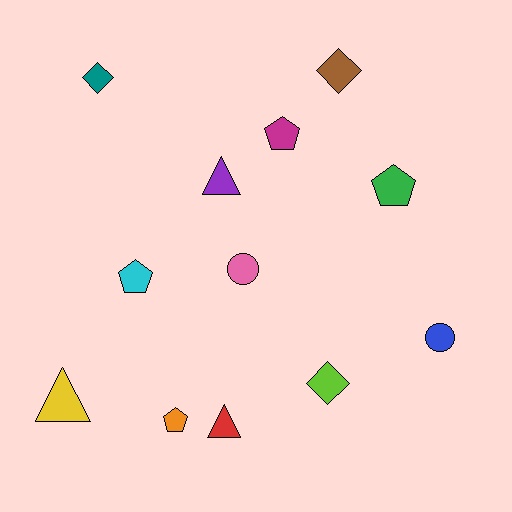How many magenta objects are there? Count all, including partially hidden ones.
There is 1 magenta object.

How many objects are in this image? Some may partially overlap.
There are 12 objects.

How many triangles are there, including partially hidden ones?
There are 3 triangles.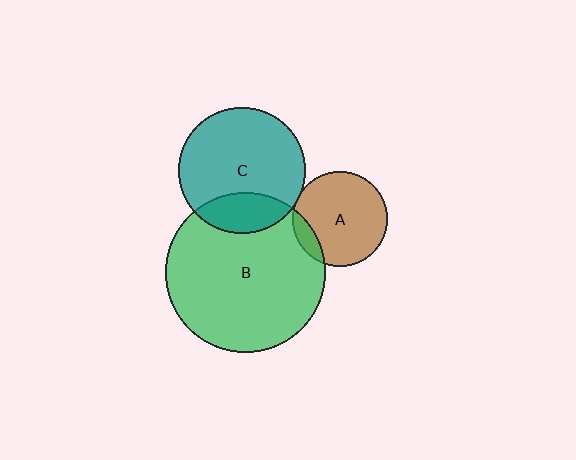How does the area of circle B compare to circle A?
Approximately 2.8 times.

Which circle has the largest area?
Circle B (green).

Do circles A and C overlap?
Yes.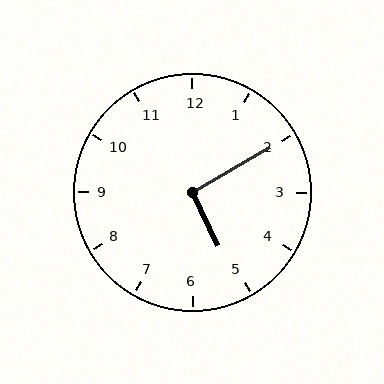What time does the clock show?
5:10.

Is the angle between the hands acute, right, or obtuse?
It is right.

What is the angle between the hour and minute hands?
Approximately 95 degrees.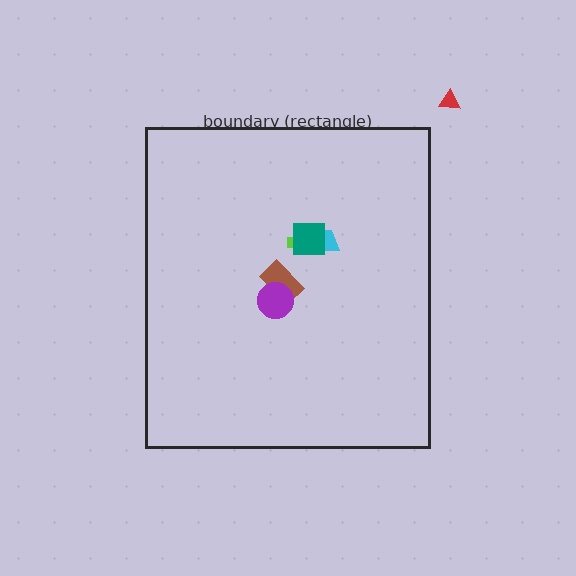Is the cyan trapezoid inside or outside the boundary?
Inside.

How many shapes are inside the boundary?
5 inside, 1 outside.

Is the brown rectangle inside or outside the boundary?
Inside.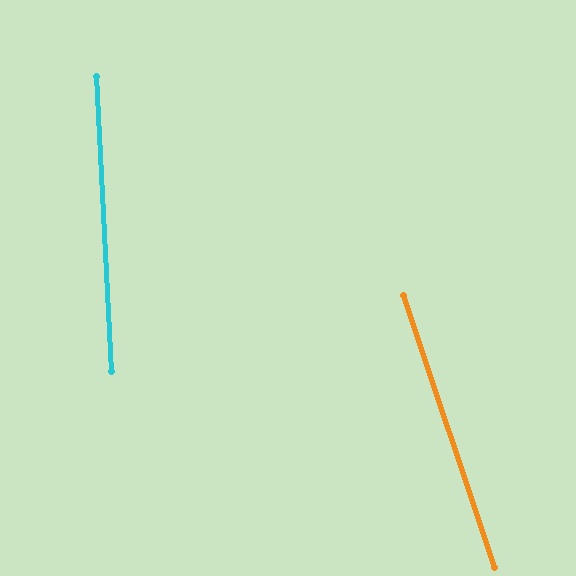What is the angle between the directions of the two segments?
Approximately 16 degrees.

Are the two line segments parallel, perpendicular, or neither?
Neither parallel nor perpendicular — they differ by about 16°.